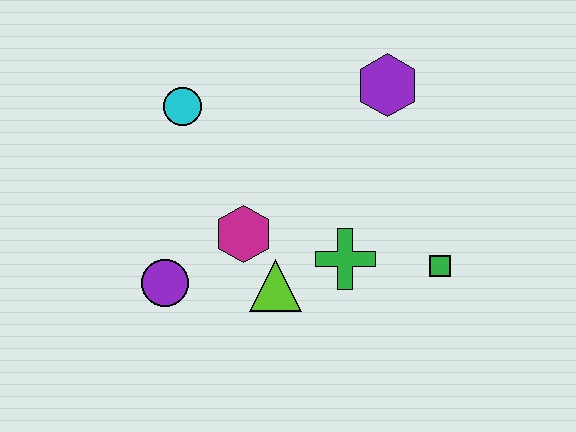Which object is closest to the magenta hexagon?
The lime triangle is closest to the magenta hexagon.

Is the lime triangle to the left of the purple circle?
No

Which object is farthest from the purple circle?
The purple hexagon is farthest from the purple circle.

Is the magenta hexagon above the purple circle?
Yes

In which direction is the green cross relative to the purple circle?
The green cross is to the right of the purple circle.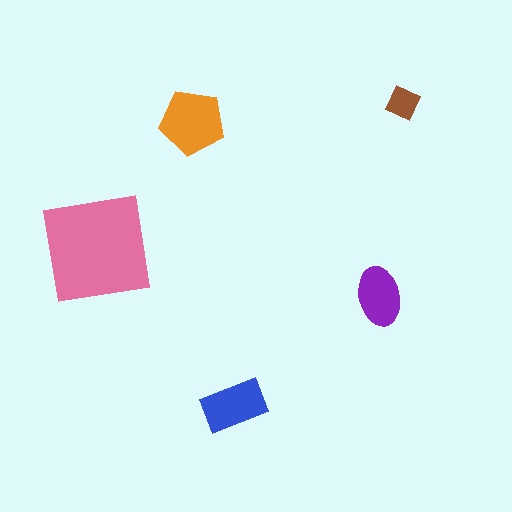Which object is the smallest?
The brown diamond.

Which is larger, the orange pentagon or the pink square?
The pink square.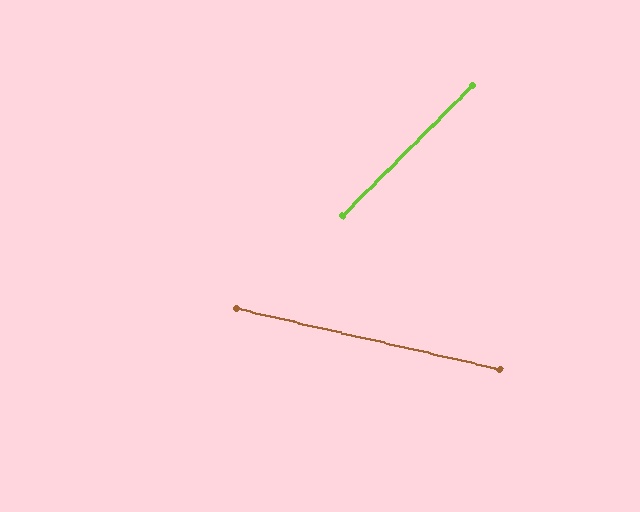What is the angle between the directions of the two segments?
Approximately 58 degrees.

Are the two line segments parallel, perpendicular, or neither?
Neither parallel nor perpendicular — they differ by about 58°.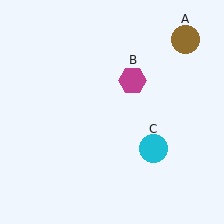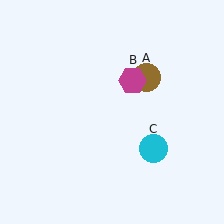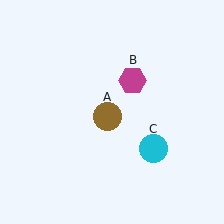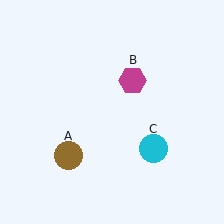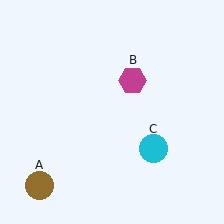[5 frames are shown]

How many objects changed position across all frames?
1 object changed position: brown circle (object A).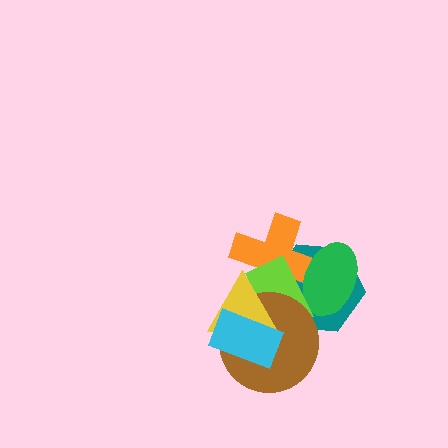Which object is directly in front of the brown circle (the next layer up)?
The yellow triangle is directly in front of the brown circle.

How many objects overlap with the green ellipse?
3 objects overlap with the green ellipse.